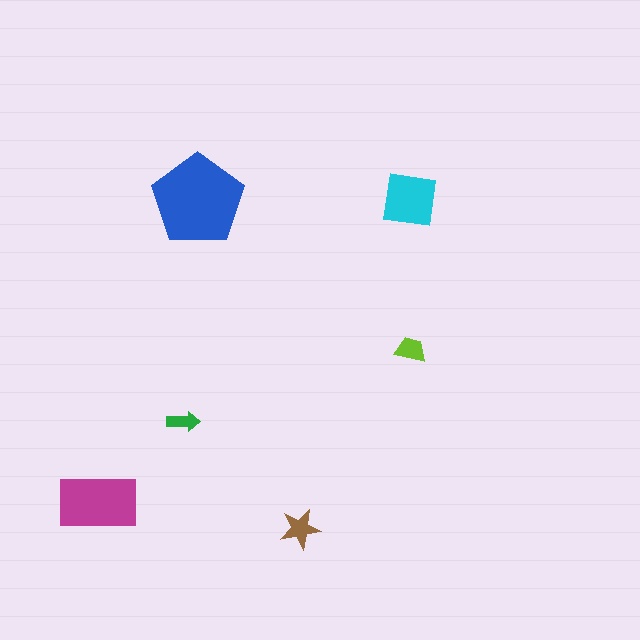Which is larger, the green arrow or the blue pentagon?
The blue pentagon.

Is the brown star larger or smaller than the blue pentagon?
Smaller.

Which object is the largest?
The blue pentagon.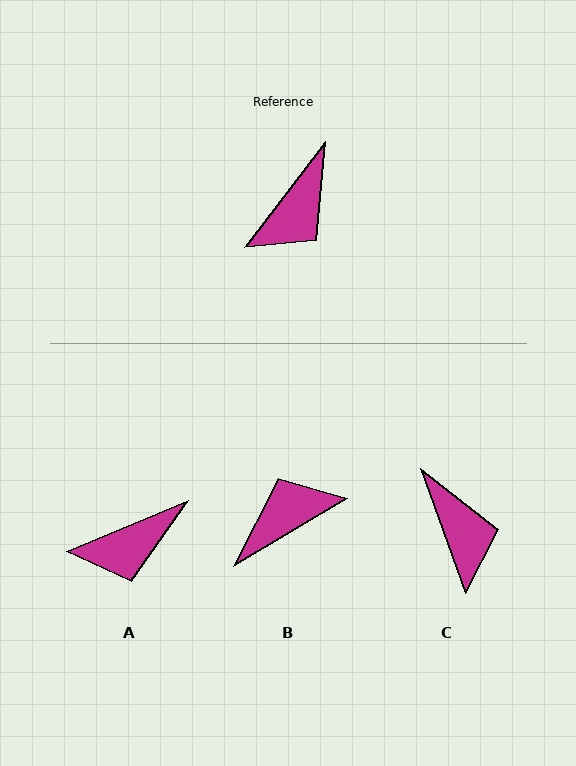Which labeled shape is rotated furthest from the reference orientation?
B, about 158 degrees away.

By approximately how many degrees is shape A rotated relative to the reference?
Approximately 30 degrees clockwise.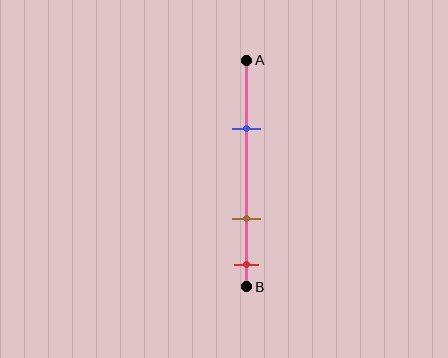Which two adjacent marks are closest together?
The brown and red marks are the closest adjacent pair.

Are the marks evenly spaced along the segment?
No, the marks are not evenly spaced.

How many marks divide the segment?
There are 3 marks dividing the segment.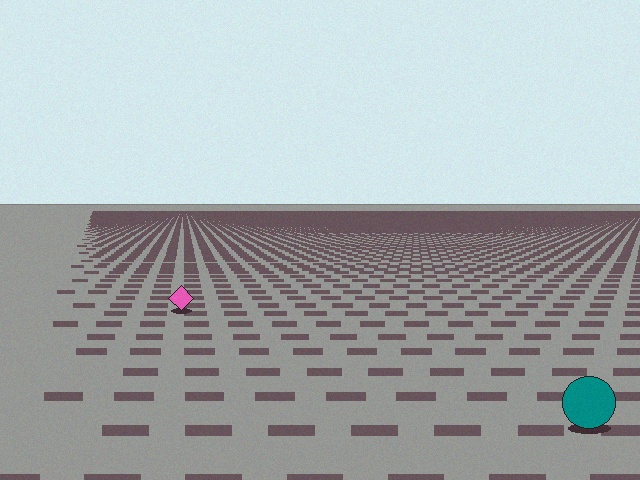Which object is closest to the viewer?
The teal circle is closest. The texture marks near it are larger and more spread out.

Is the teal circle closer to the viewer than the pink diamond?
Yes. The teal circle is closer — you can tell from the texture gradient: the ground texture is coarser near it.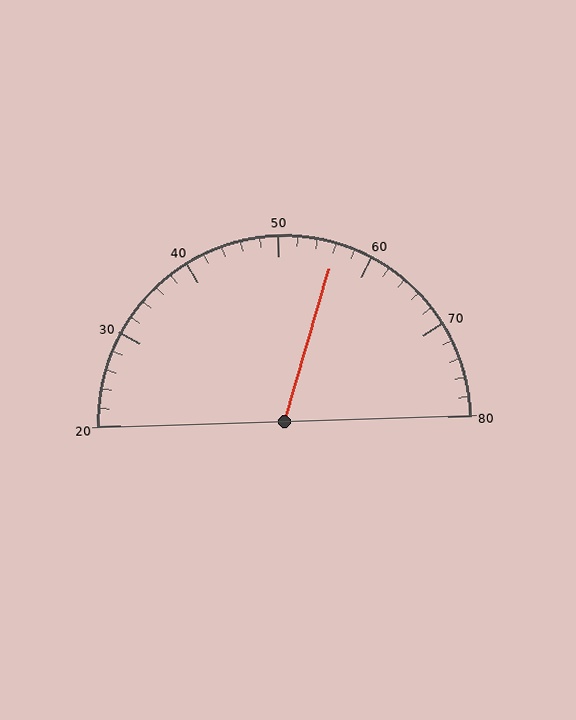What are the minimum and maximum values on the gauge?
The gauge ranges from 20 to 80.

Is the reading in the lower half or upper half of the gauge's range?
The reading is in the upper half of the range (20 to 80).